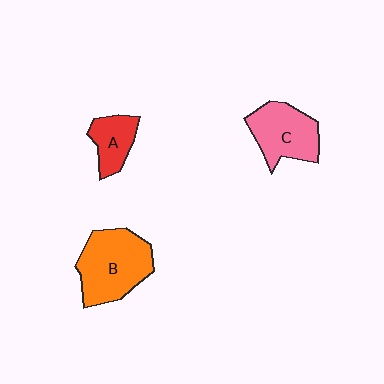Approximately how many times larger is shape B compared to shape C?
Approximately 1.3 times.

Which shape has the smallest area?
Shape A (red).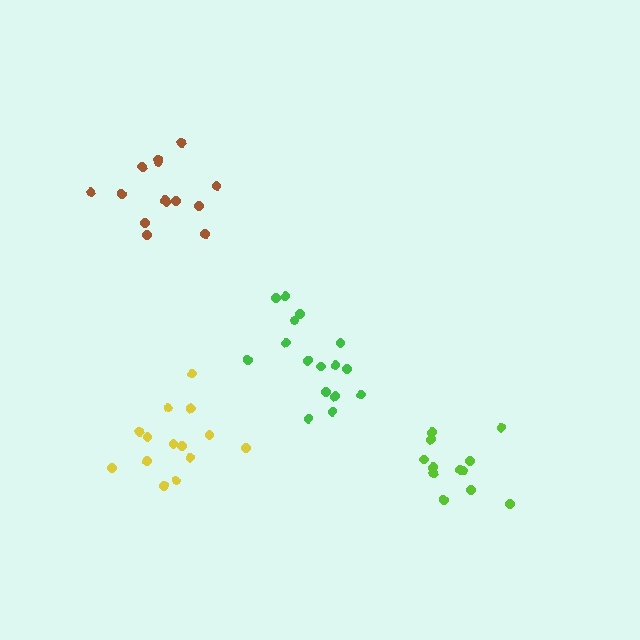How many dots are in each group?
Group 1: 12 dots, Group 2: 14 dots, Group 3: 16 dots, Group 4: 14 dots (56 total).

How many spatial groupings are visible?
There are 4 spatial groupings.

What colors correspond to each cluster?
The clusters are colored: lime, yellow, green, brown.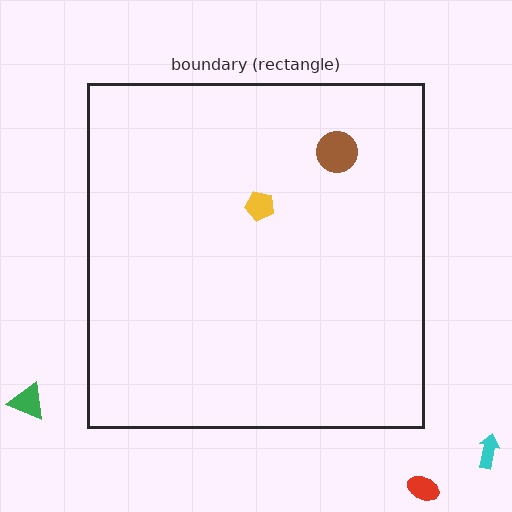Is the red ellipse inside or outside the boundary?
Outside.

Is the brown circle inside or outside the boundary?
Inside.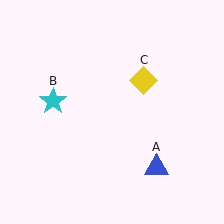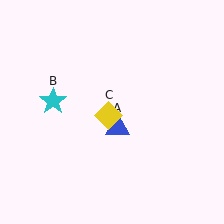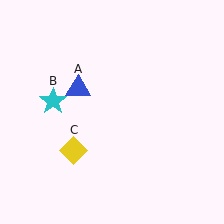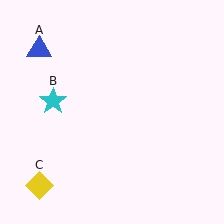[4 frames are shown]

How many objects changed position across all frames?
2 objects changed position: blue triangle (object A), yellow diamond (object C).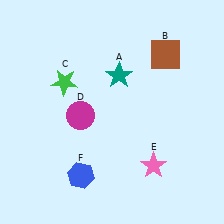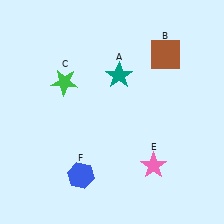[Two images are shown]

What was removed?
The magenta circle (D) was removed in Image 2.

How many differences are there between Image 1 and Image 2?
There is 1 difference between the two images.